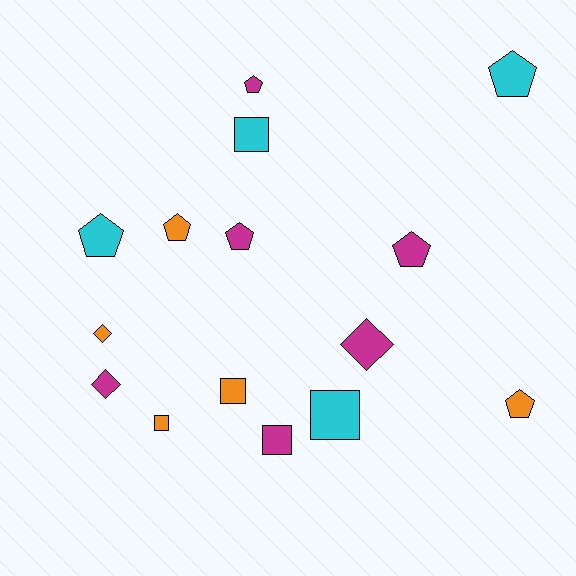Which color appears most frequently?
Magenta, with 6 objects.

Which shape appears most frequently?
Pentagon, with 7 objects.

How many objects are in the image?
There are 15 objects.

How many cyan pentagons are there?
There are 2 cyan pentagons.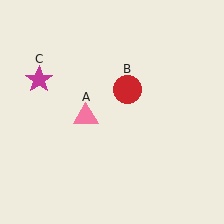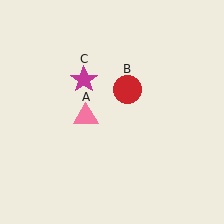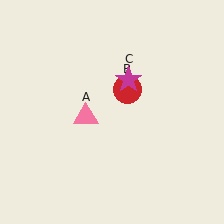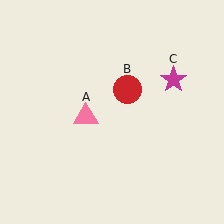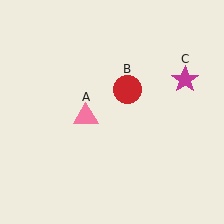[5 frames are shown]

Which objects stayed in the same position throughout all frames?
Pink triangle (object A) and red circle (object B) remained stationary.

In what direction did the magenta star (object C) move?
The magenta star (object C) moved right.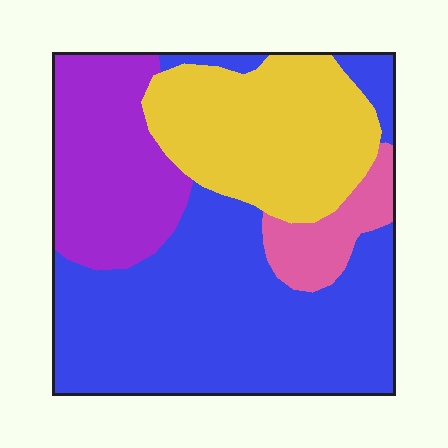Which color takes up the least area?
Pink, at roughly 5%.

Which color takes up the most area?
Blue, at roughly 50%.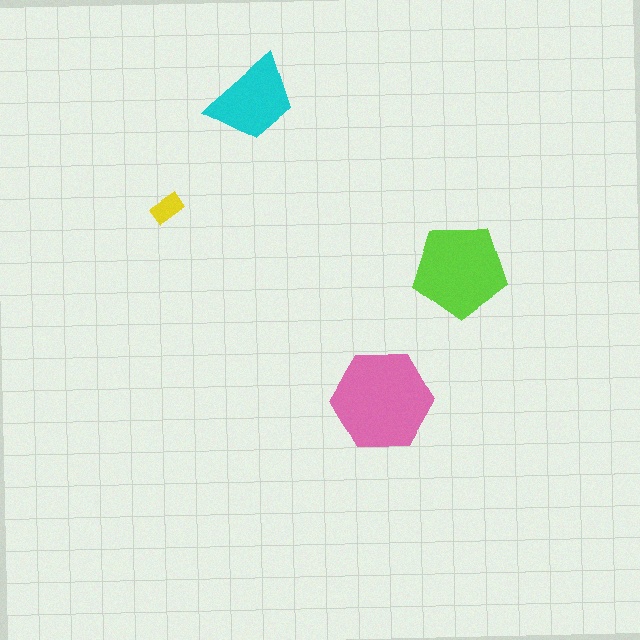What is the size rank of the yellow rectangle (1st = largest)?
4th.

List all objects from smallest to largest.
The yellow rectangle, the cyan trapezoid, the lime pentagon, the pink hexagon.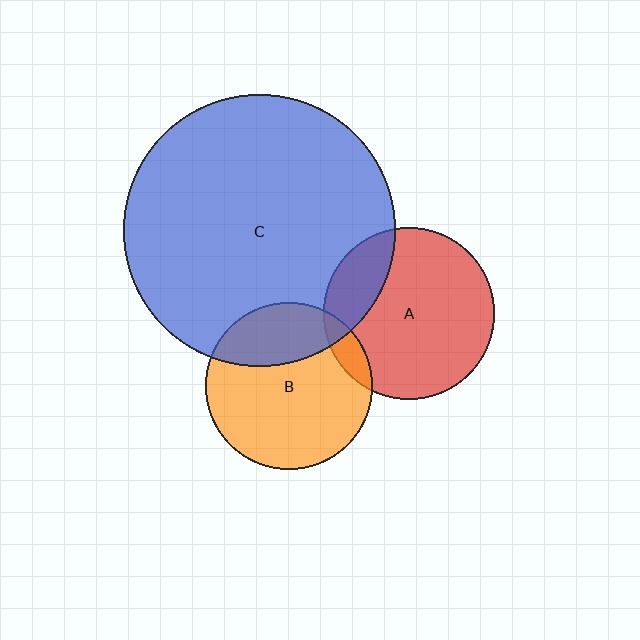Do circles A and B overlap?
Yes.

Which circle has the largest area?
Circle C (blue).